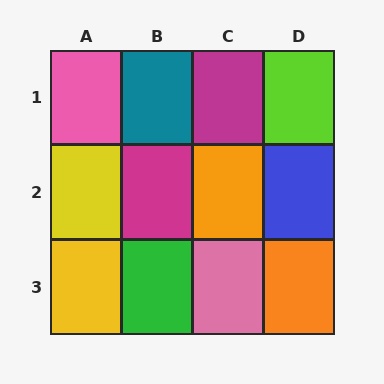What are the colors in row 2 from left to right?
Yellow, magenta, orange, blue.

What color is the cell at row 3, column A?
Yellow.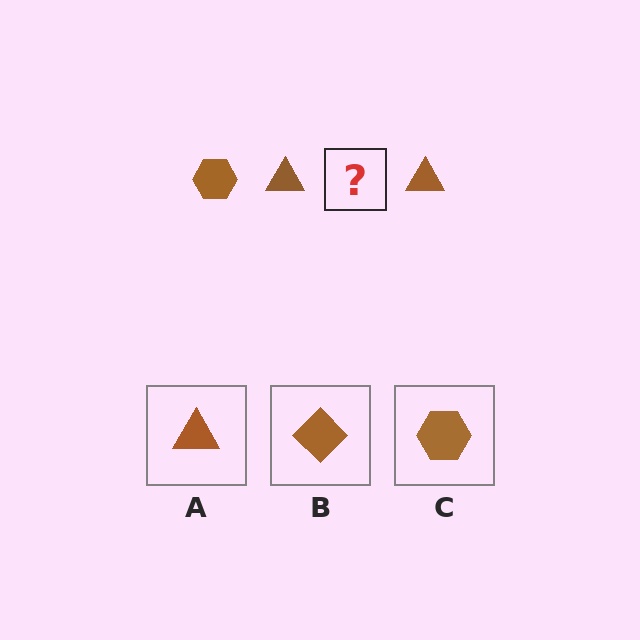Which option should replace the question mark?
Option C.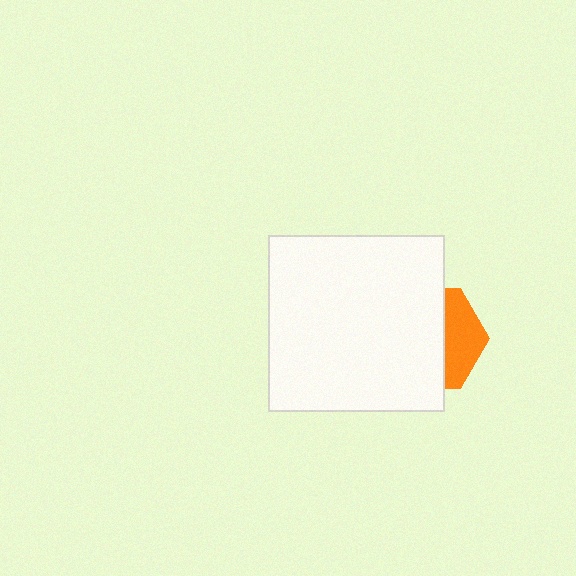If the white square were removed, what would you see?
You would see the complete orange hexagon.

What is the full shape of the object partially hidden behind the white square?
The partially hidden object is an orange hexagon.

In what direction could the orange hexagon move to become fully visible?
The orange hexagon could move right. That would shift it out from behind the white square entirely.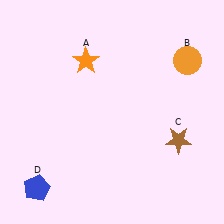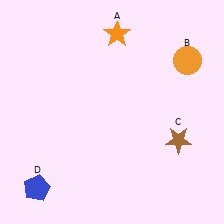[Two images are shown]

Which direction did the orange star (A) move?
The orange star (A) moved right.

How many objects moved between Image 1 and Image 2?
1 object moved between the two images.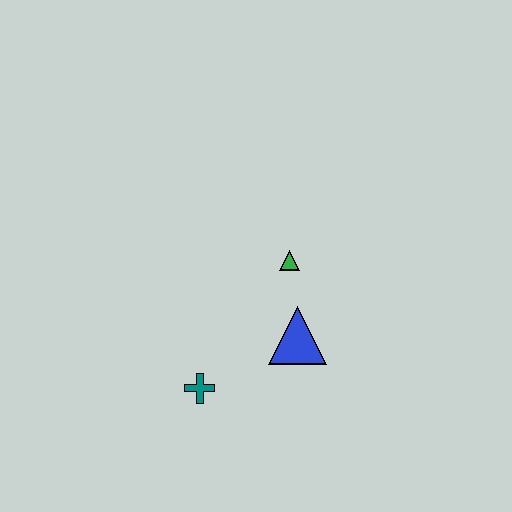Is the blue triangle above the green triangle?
No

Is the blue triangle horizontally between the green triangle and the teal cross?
No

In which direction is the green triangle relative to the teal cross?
The green triangle is above the teal cross.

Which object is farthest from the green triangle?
The teal cross is farthest from the green triangle.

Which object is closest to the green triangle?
The blue triangle is closest to the green triangle.